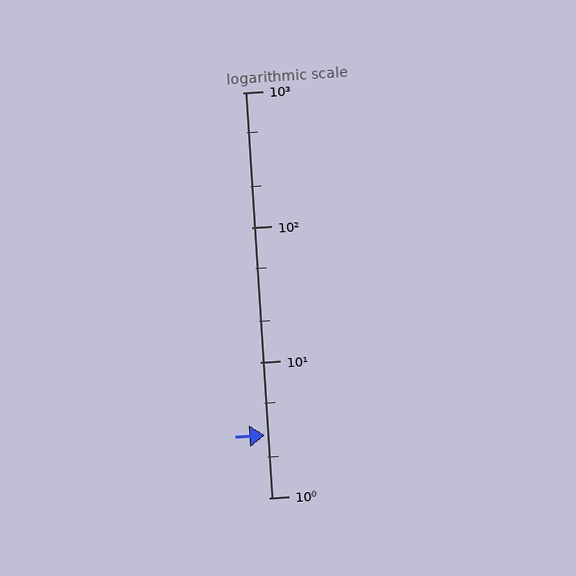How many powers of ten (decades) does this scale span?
The scale spans 3 decades, from 1 to 1000.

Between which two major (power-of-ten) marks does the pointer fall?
The pointer is between 1 and 10.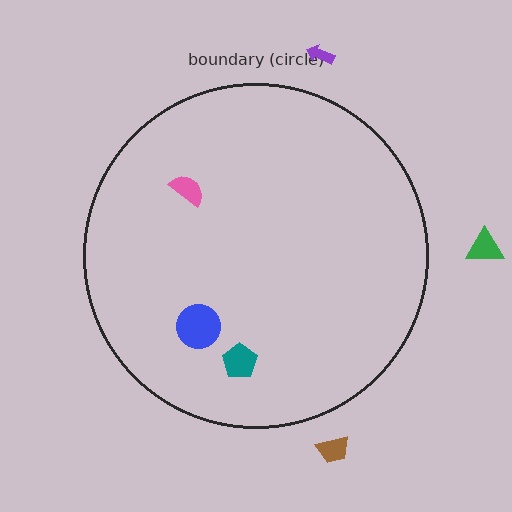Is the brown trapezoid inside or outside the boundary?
Outside.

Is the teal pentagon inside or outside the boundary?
Inside.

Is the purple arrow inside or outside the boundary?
Outside.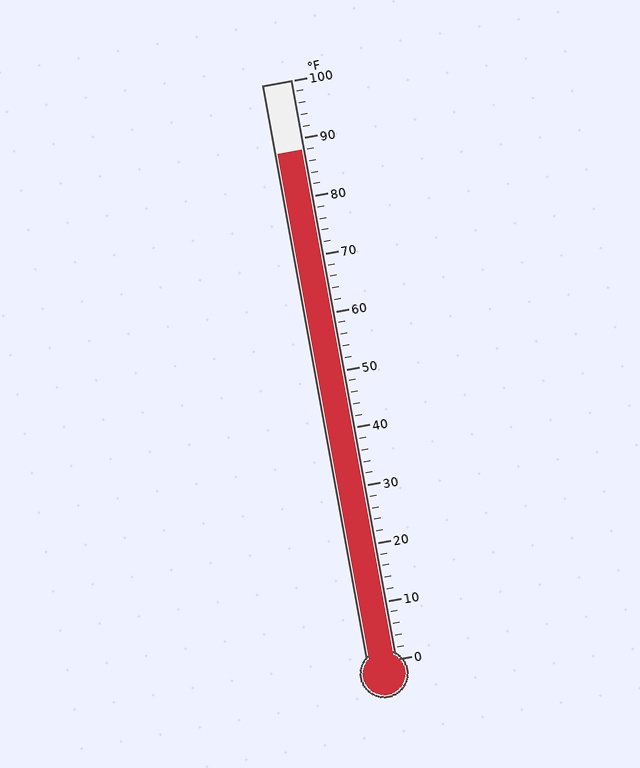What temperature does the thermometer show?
The thermometer shows approximately 88°F.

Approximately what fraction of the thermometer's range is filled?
The thermometer is filled to approximately 90% of its range.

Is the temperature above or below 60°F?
The temperature is above 60°F.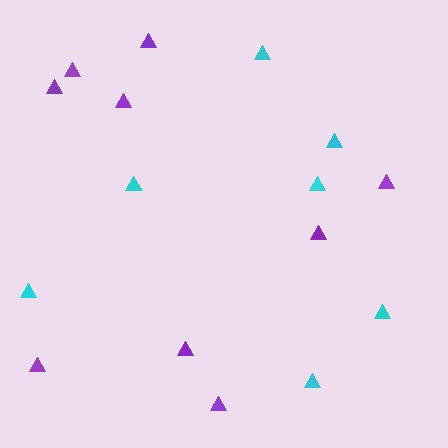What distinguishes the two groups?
There are 2 groups: one group of purple triangles (9) and one group of cyan triangles (7).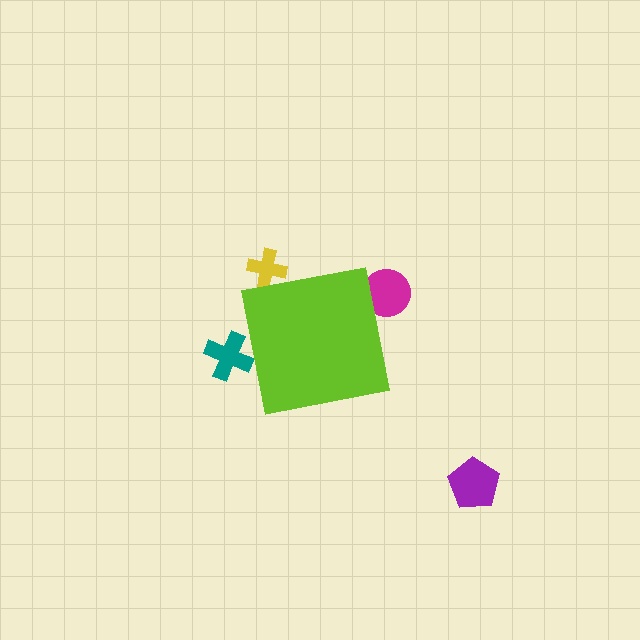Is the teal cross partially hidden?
Yes, the teal cross is partially hidden behind the lime square.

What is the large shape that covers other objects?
A lime square.